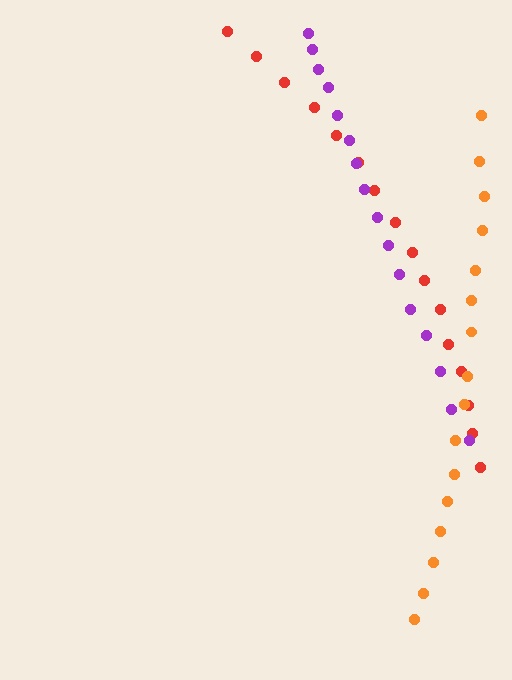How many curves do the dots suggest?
There are 3 distinct paths.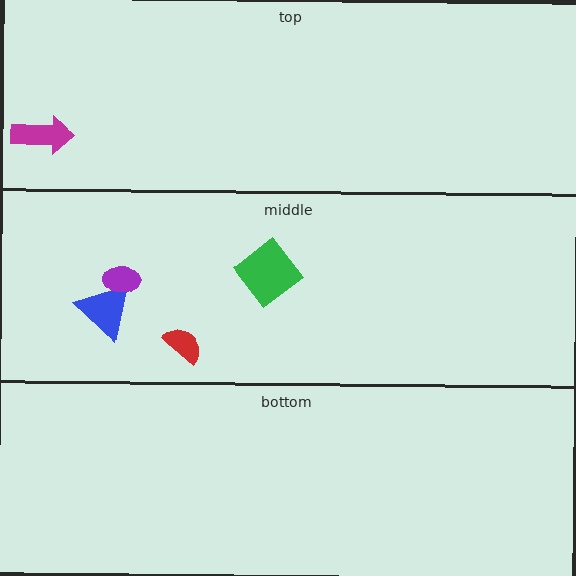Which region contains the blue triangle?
The middle region.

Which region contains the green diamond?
The middle region.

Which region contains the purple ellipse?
The middle region.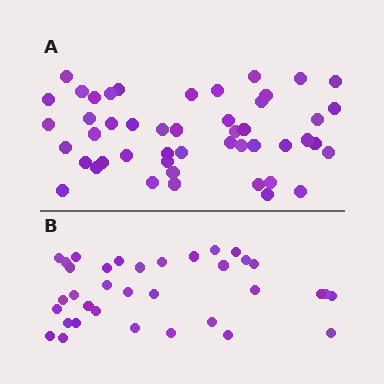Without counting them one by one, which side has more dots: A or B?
Region A (the top region) has more dots.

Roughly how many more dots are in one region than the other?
Region A has approximately 15 more dots than region B.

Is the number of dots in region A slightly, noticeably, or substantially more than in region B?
Region A has noticeably more, but not dramatically so. The ratio is roughly 1.4 to 1.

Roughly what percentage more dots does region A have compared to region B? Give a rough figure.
About 35% more.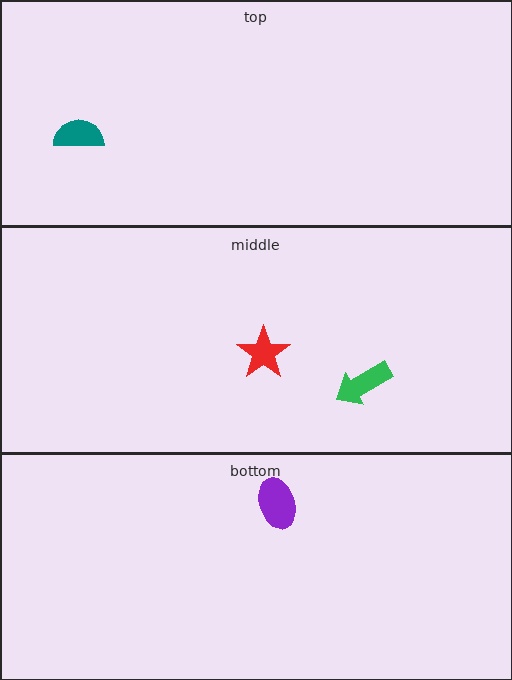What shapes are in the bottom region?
The purple ellipse.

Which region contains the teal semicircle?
The top region.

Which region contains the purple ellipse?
The bottom region.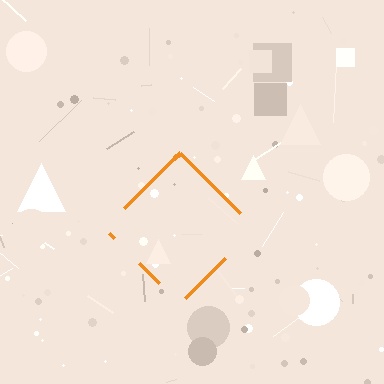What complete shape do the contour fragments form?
The contour fragments form a diamond.